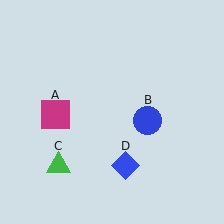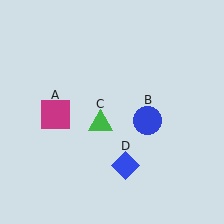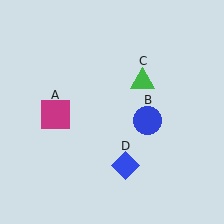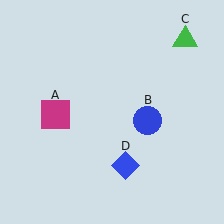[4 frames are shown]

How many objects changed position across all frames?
1 object changed position: green triangle (object C).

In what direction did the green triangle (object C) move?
The green triangle (object C) moved up and to the right.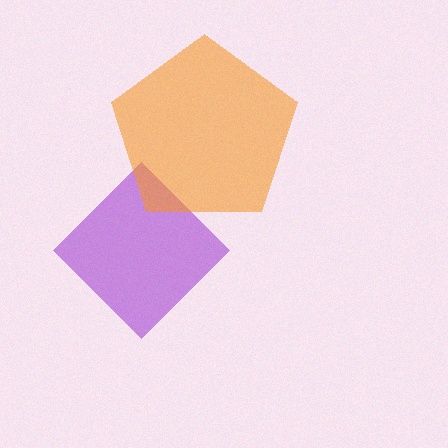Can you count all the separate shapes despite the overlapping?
Yes, there are 2 separate shapes.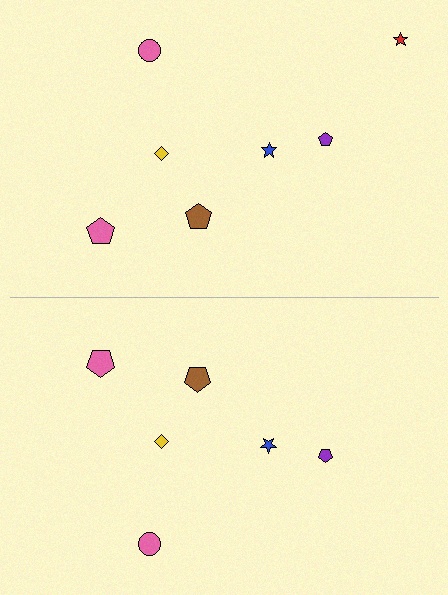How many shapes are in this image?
There are 13 shapes in this image.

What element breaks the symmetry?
A red star is missing from the bottom side.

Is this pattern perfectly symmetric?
No, the pattern is not perfectly symmetric. A red star is missing from the bottom side.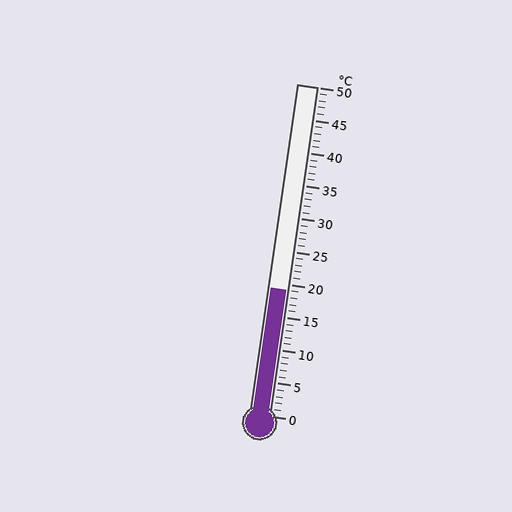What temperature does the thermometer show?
The thermometer shows approximately 19°C.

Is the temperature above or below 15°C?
The temperature is above 15°C.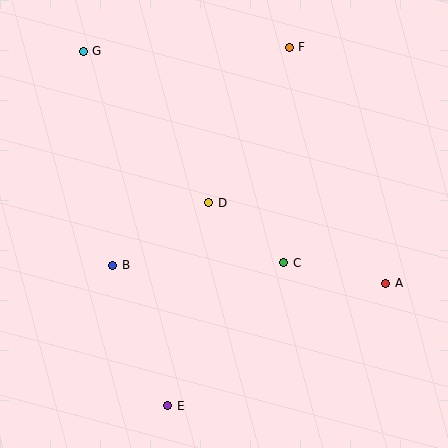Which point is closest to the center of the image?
Point D at (209, 203) is closest to the center.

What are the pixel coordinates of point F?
Point F is at (289, 47).